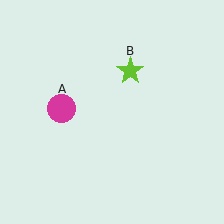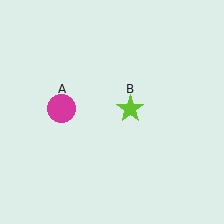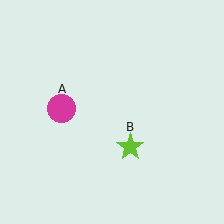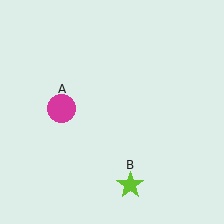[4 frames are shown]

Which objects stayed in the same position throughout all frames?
Magenta circle (object A) remained stationary.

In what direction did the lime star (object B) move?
The lime star (object B) moved down.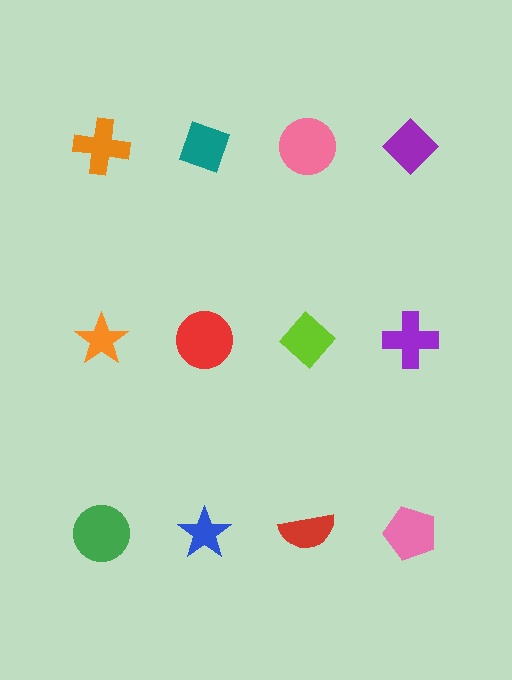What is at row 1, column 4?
A purple diamond.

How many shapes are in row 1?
4 shapes.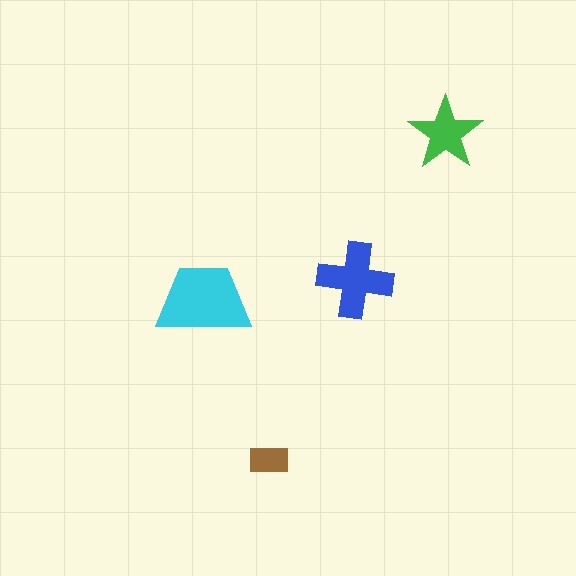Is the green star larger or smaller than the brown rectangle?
Larger.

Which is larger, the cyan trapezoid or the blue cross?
The cyan trapezoid.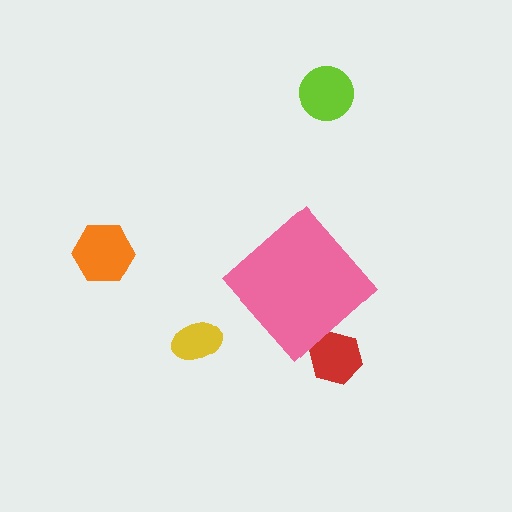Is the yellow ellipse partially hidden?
No, the yellow ellipse is fully visible.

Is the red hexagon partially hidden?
Yes, the red hexagon is partially hidden behind the pink diamond.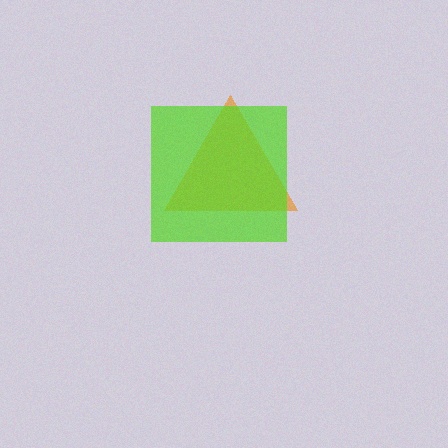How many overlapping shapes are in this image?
There are 2 overlapping shapes in the image.